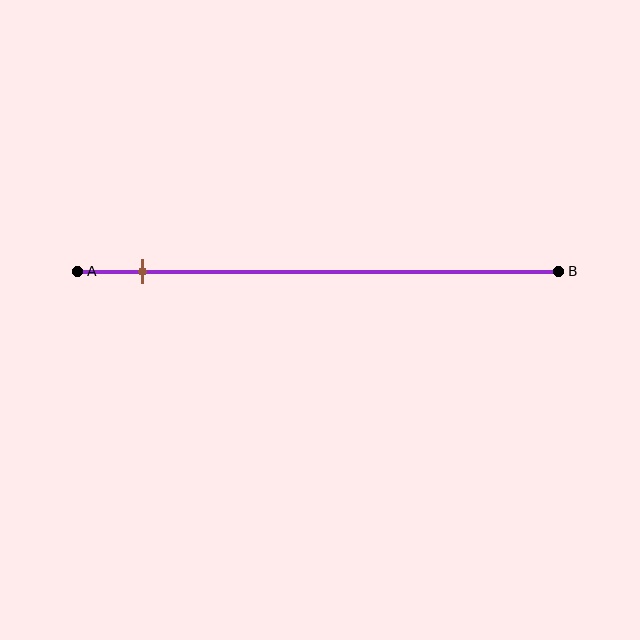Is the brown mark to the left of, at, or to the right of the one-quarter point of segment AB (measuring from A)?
The brown mark is to the left of the one-quarter point of segment AB.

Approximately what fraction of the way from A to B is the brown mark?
The brown mark is approximately 15% of the way from A to B.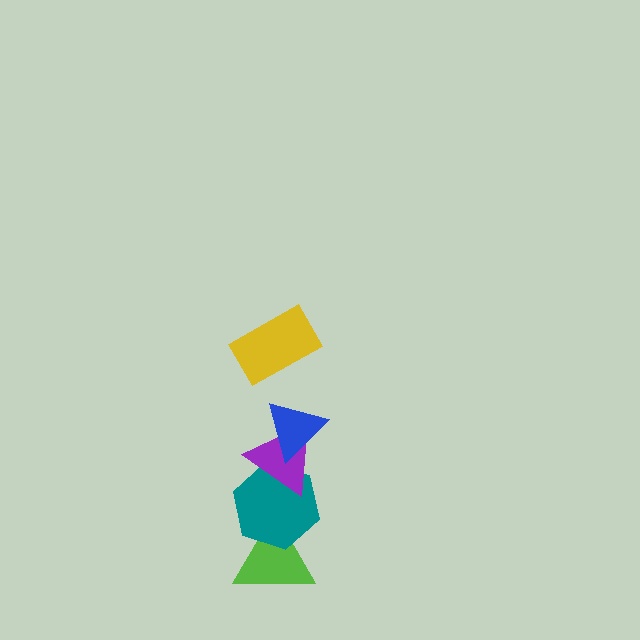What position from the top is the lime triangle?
The lime triangle is 5th from the top.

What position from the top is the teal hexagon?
The teal hexagon is 4th from the top.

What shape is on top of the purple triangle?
The blue triangle is on top of the purple triangle.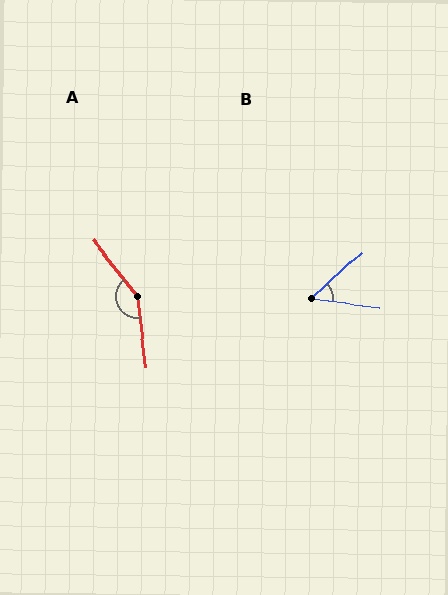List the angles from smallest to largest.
B (50°), A (149°).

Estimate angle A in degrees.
Approximately 149 degrees.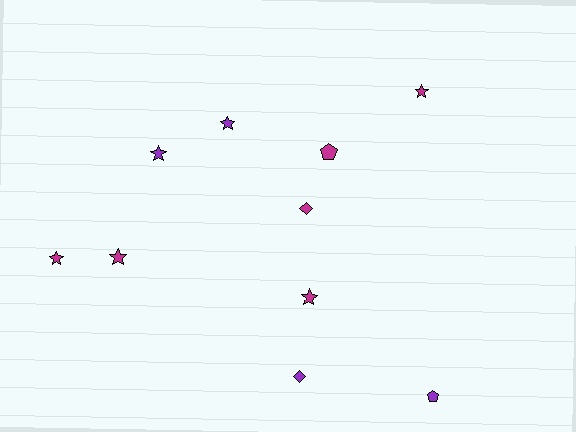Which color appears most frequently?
Magenta, with 6 objects.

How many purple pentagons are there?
There is 1 purple pentagon.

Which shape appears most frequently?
Star, with 6 objects.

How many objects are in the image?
There are 10 objects.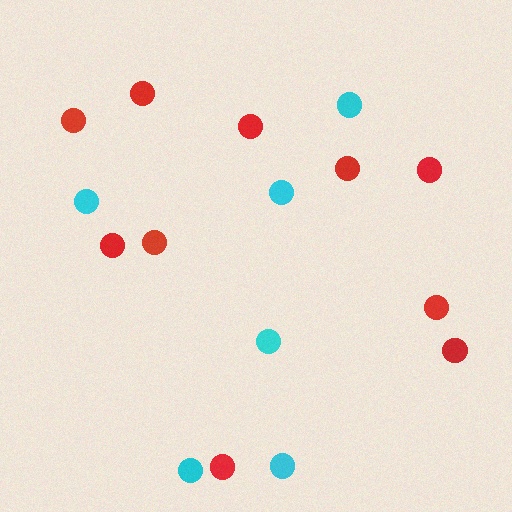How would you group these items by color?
There are 2 groups: one group of red circles (10) and one group of cyan circles (6).